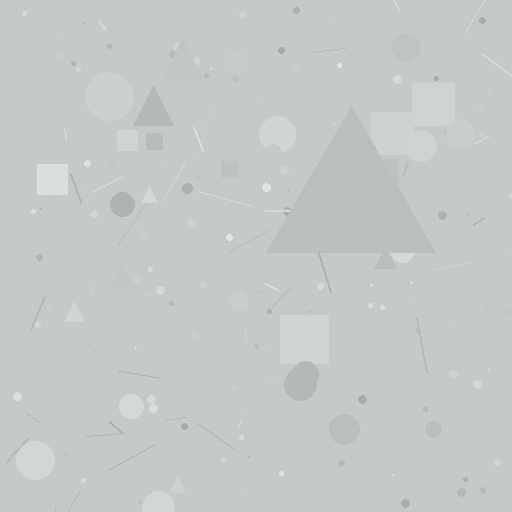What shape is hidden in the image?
A triangle is hidden in the image.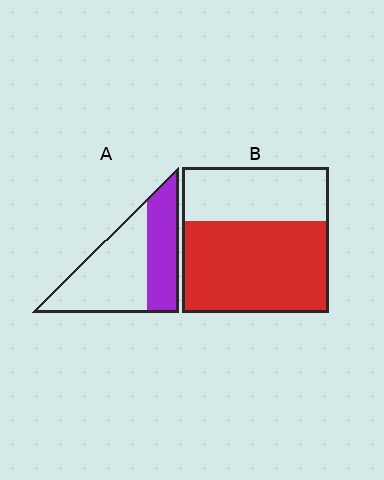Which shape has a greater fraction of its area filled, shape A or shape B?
Shape B.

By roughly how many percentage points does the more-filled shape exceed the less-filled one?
By roughly 25 percentage points (B over A).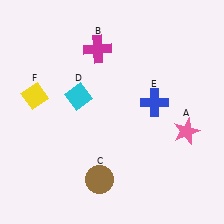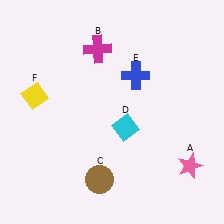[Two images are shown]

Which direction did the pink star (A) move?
The pink star (A) moved down.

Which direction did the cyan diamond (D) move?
The cyan diamond (D) moved right.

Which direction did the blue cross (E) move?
The blue cross (E) moved up.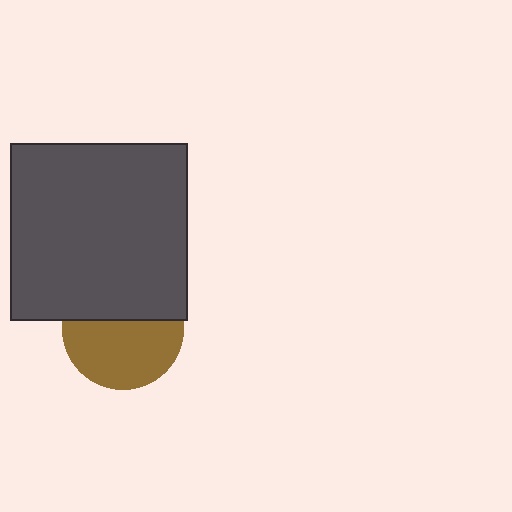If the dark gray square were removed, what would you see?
You would see the complete brown circle.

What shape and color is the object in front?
The object in front is a dark gray square.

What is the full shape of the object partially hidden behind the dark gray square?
The partially hidden object is a brown circle.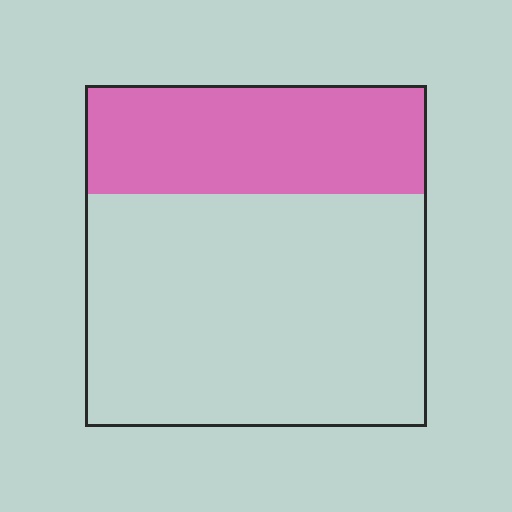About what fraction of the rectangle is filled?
About one third (1/3).